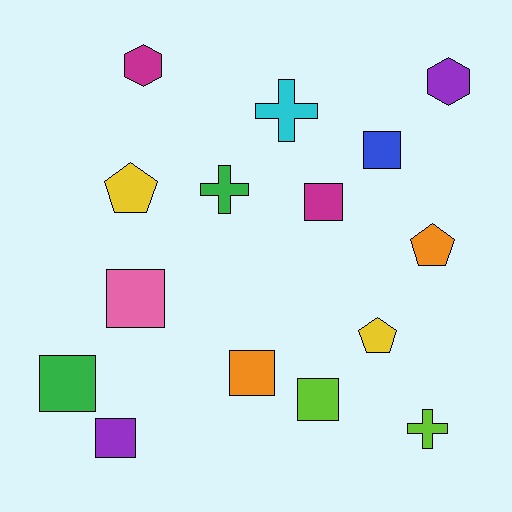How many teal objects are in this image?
There are no teal objects.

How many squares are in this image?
There are 7 squares.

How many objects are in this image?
There are 15 objects.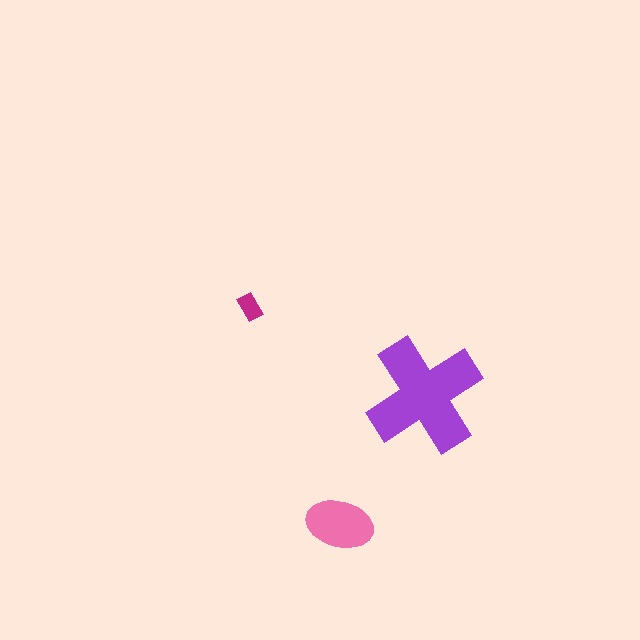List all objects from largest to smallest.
The purple cross, the pink ellipse, the magenta rectangle.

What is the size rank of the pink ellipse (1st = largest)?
2nd.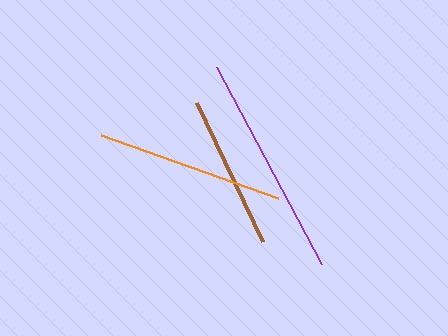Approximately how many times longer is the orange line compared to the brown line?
The orange line is approximately 1.2 times the length of the brown line.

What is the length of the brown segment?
The brown segment is approximately 153 pixels long.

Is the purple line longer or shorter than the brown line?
The purple line is longer than the brown line.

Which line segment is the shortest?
The brown line is the shortest at approximately 153 pixels.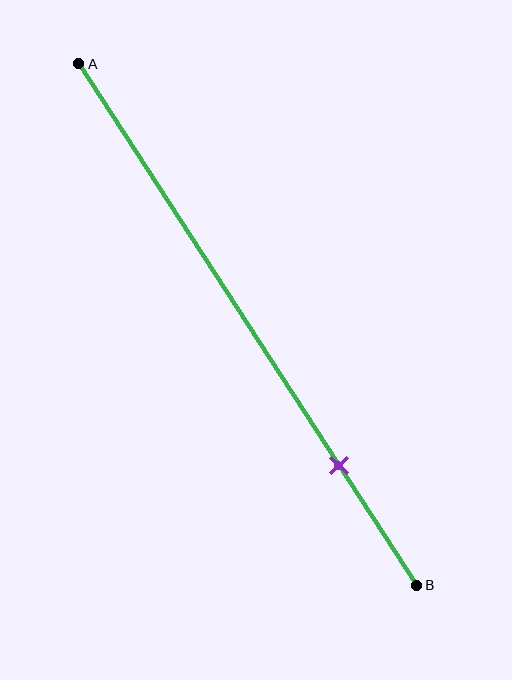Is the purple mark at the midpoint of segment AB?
No, the mark is at about 75% from A, not at the 50% midpoint.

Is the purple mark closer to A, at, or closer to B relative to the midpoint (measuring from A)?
The purple mark is closer to point B than the midpoint of segment AB.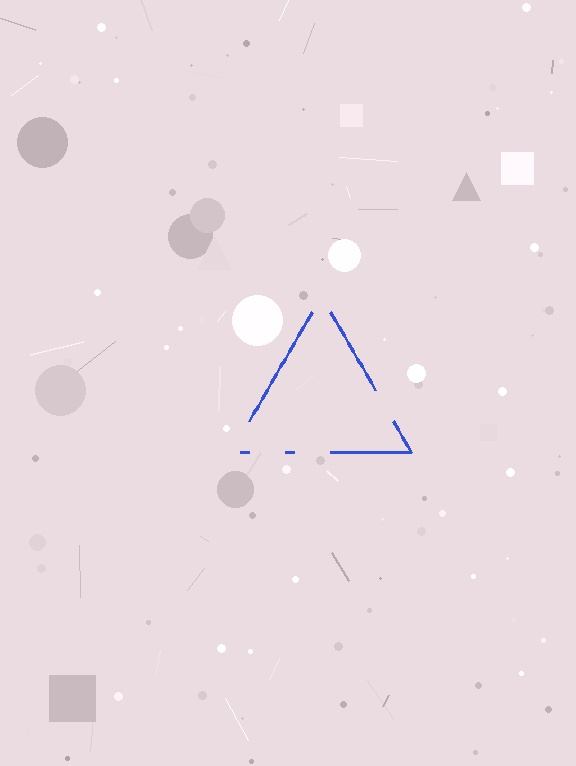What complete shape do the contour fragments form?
The contour fragments form a triangle.